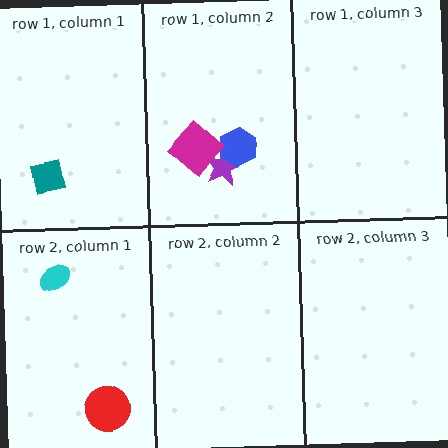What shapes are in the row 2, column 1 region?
The cyan ellipse, the red circle.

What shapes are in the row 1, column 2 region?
The purple star, the blue hexagon, the magenta diamond.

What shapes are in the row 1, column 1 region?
The teal square.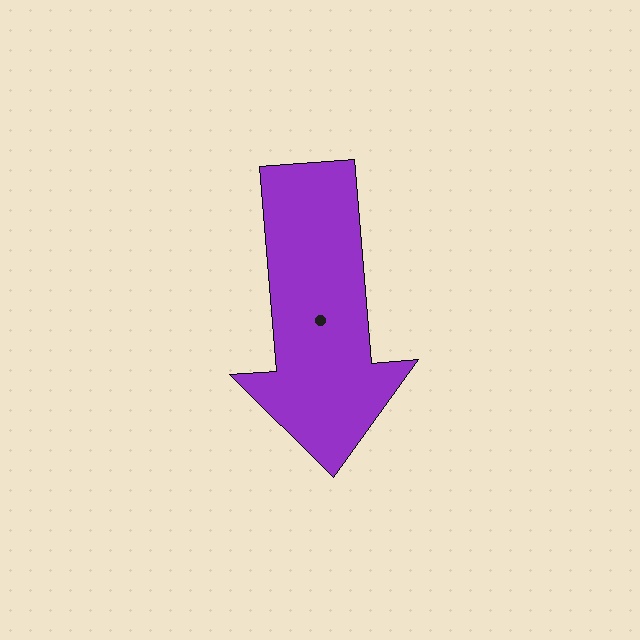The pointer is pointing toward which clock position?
Roughly 6 o'clock.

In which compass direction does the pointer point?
South.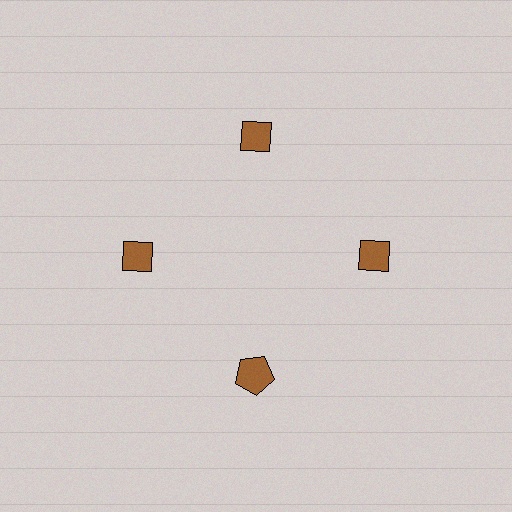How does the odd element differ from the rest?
It has a different shape: pentagon instead of diamond.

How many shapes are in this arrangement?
There are 4 shapes arranged in a ring pattern.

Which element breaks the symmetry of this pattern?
The brown pentagon at roughly the 6 o'clock position breaks the symmetry. All other shapes are brown diamonds.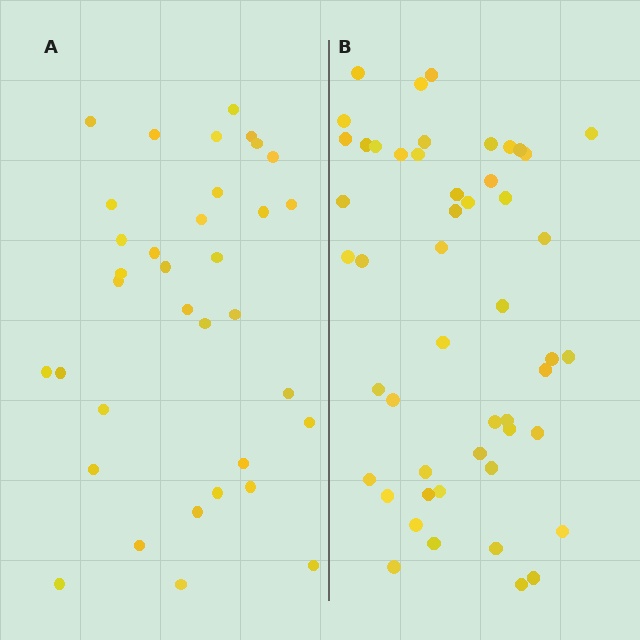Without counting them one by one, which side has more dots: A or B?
Region B (the right region) has more dots.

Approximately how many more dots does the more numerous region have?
Region B has approximately 15 more dots than region A.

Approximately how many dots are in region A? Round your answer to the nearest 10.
About 40 dots. (The exact count is 35, which rounds to 40.)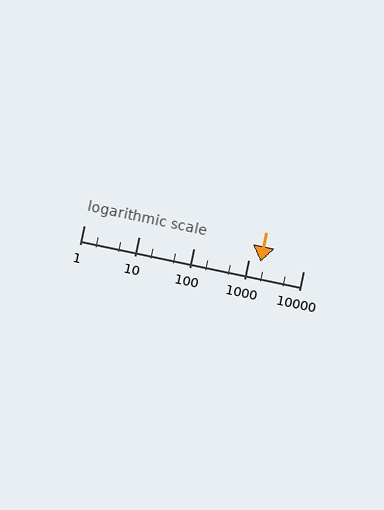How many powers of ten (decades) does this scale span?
The scale spans 4 decades, from 1 to 10000.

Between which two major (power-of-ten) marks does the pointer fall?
The pointer is between 1000 and 10000.